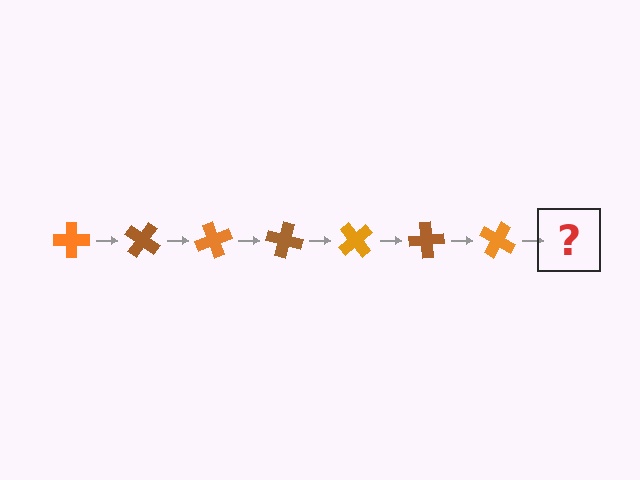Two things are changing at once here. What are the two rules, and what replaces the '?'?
The two rules are that it rotates 35 degrees each step and the color cycles through orange and brown. The '?' should be a brown cross, rotated 245 degrees from the start.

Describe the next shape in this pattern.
It should be a brown cross, rotated 245 degrees from the start.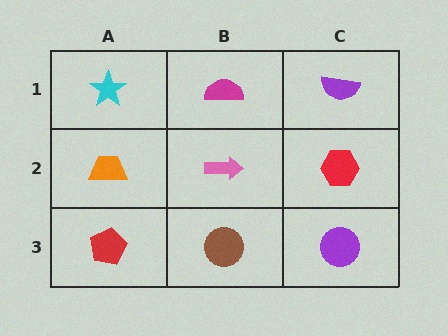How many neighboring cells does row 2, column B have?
4.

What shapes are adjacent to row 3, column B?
A pink arrow (row 2, column B), a red pentagon (row 3, column A), a purple circle (row 3, column C).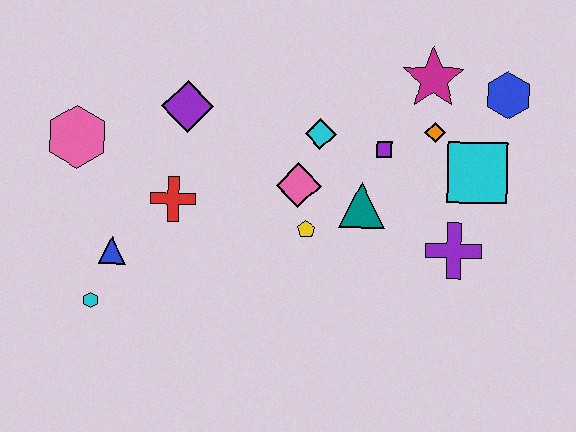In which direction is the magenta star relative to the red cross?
The magenta star is to the right of the red cross.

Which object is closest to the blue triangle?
The cyan hexagon is closest to the blue triangle.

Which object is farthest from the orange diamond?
The cyan hexagon is farthest from the orange diamond.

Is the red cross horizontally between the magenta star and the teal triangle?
No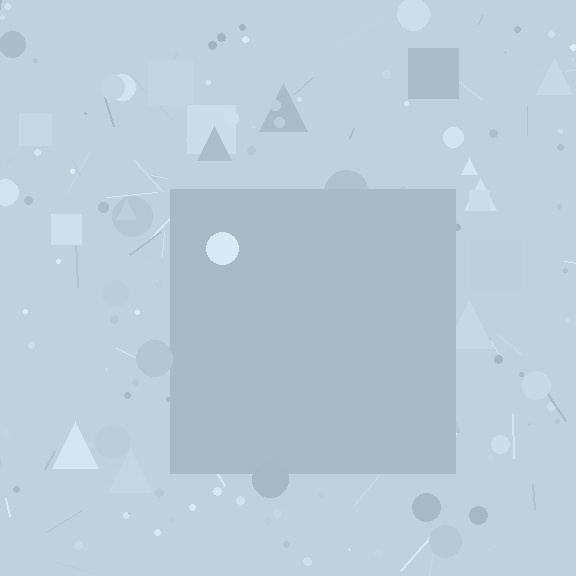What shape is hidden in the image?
A square is hidden in the image.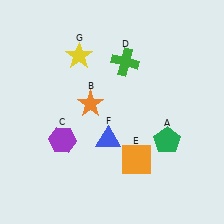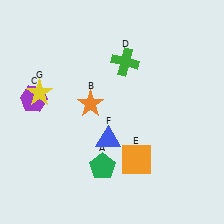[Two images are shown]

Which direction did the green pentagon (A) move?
The green pentagon (A) moved left.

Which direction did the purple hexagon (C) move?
The purple hexagon (C) moved up.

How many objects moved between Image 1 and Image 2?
3 objects moved between the two images.